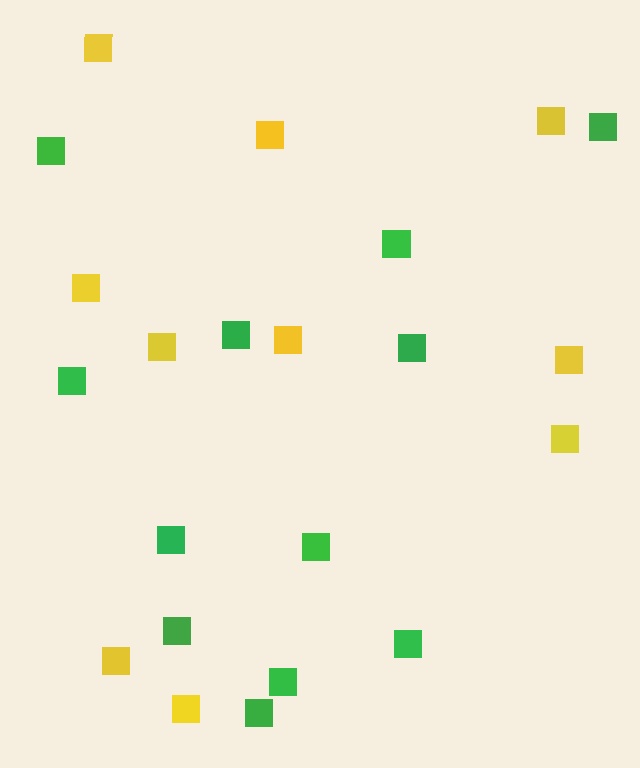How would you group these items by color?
There are 2 groups: one group of yellow squares (10) and one group of green squares (12).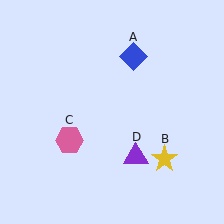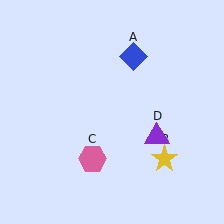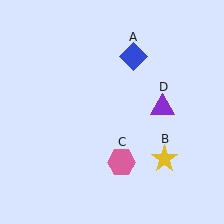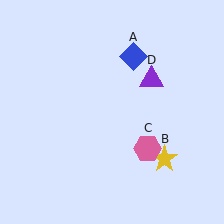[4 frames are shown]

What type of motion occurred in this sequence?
The pink hexagon (object C), purple triangle (object D) rotated counterclockwise around the center of the scene.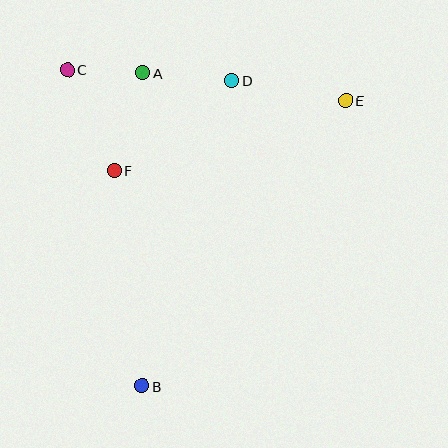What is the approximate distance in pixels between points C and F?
The distance between C and F is approximately 111 pixels.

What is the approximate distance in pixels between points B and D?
The distance between B and D is approximately 318 pixels.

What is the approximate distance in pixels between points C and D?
The distance between C and D is approximately 165 pixels.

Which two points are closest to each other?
Points A and C are closest to each other.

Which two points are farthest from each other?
Points B and E are farthest from each other.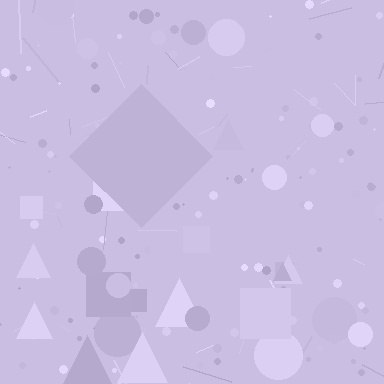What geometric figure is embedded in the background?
A diamond is embedded in the background.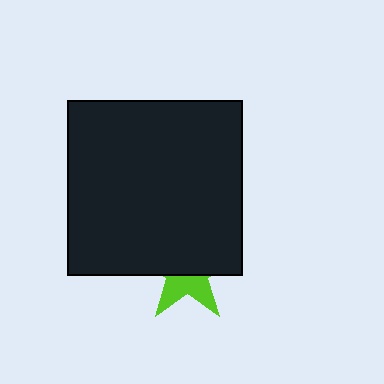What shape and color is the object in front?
The object in front is a black square.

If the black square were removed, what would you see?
You would see the complete lime star.